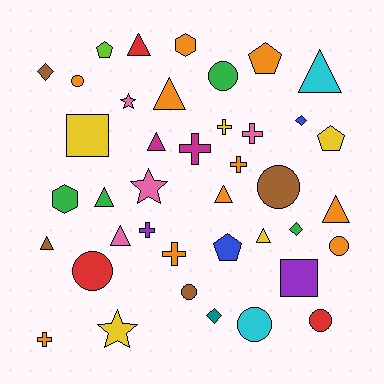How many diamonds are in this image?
There are 4 diamonds.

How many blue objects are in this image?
There are 2 blue objects.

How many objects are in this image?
There are 40 objects.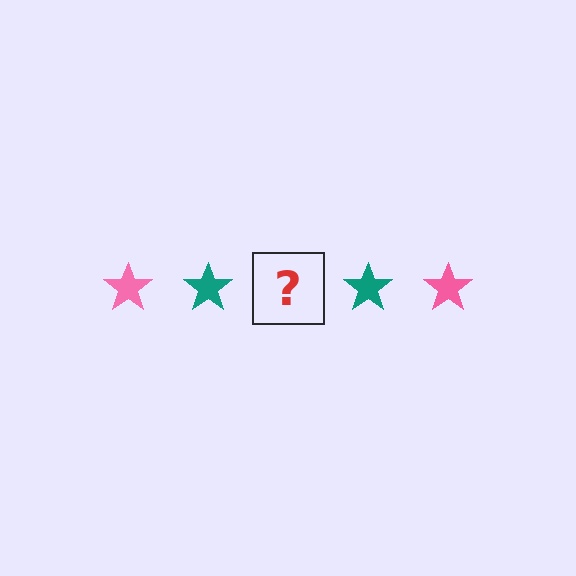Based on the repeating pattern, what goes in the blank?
The blank should be a pink star.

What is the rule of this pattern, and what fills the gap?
The rule is that the pattern cycles through pink, teal stars. The gap should be filled with a pink star.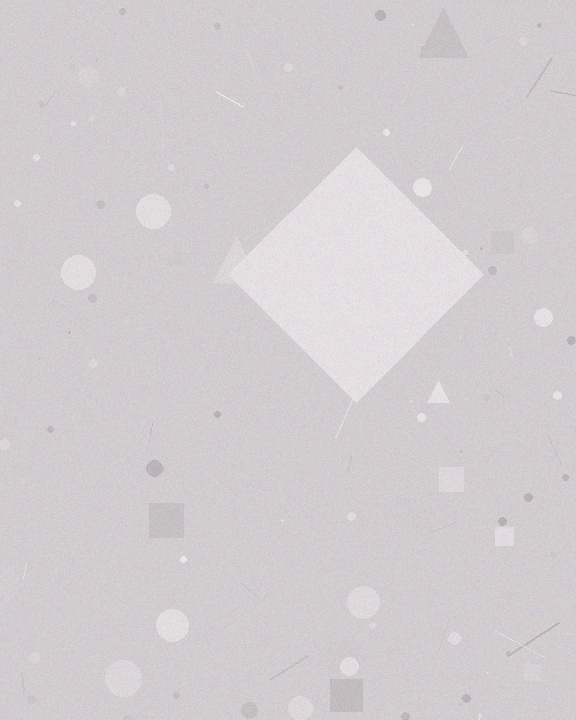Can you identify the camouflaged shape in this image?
The camouflaged shape is a diamond.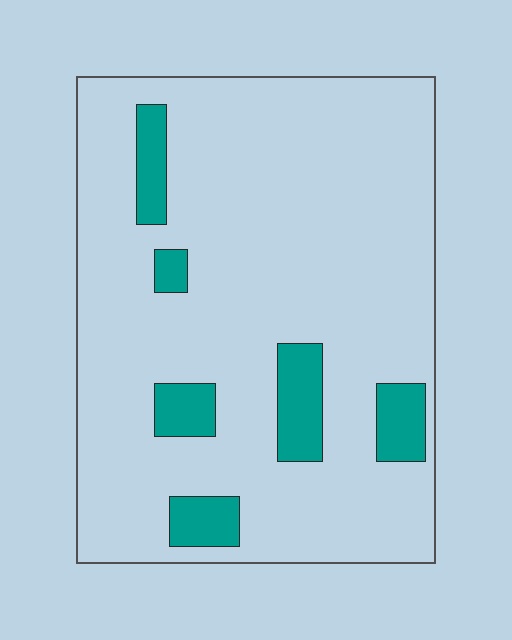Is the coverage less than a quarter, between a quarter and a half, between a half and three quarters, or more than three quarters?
Less than a quarter.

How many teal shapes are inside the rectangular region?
6.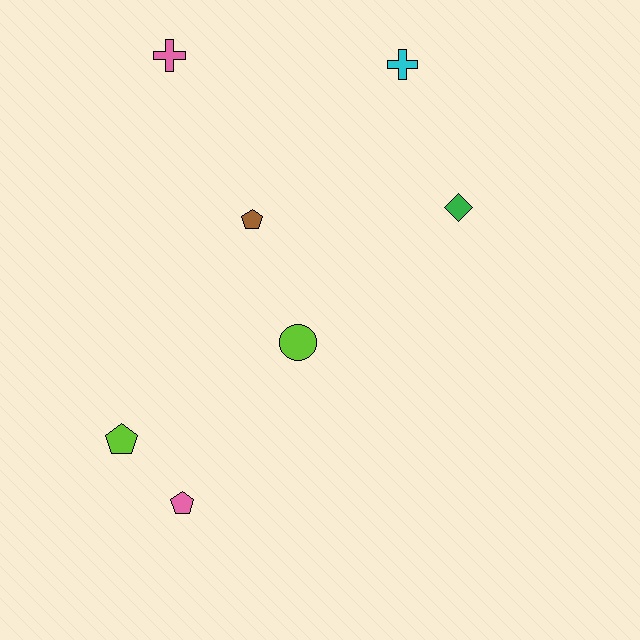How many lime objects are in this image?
There are 2 lime objects.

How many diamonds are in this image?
There is 1 diamond.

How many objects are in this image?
There are 7 objects.